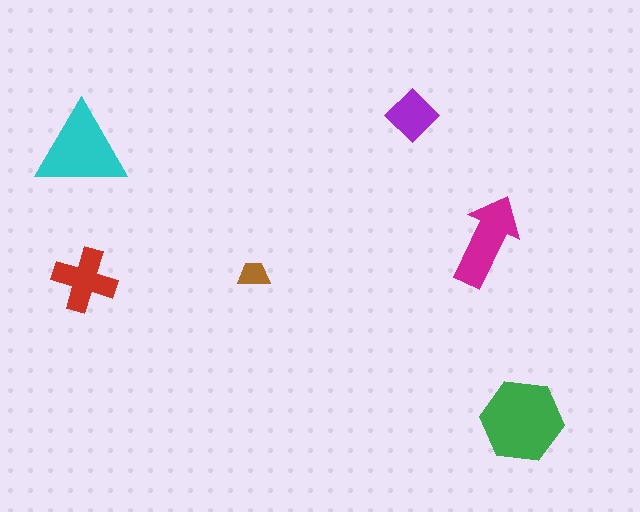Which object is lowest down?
The green hexagon is bottommost.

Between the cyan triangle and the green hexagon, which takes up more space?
The green hexagon.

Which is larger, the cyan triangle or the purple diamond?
The cyan triangle.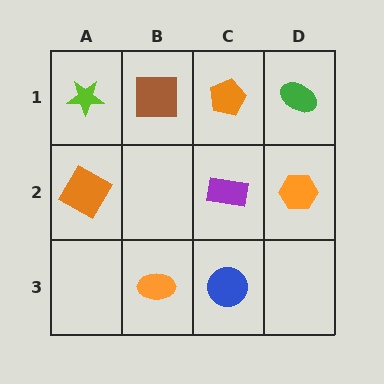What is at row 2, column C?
A purple rectangle.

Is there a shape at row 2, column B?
No, that cell is empty.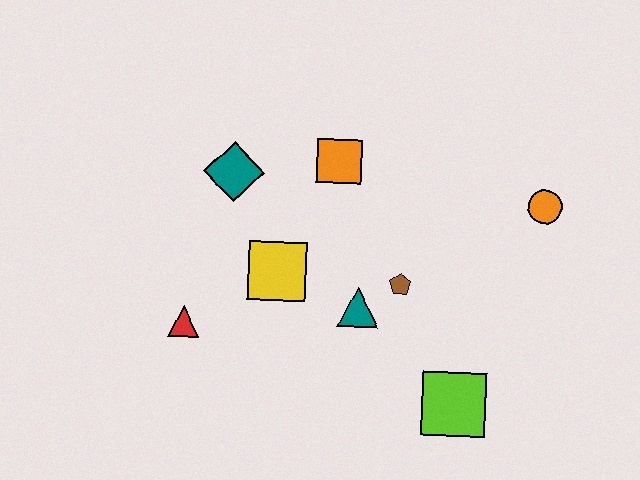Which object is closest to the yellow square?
The teal triangle is closest to the yellow square.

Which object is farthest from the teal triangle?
The orange circle is farthest from the teal triangle.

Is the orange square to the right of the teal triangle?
No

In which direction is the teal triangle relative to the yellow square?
The teal triangle is to the right of the yellow square.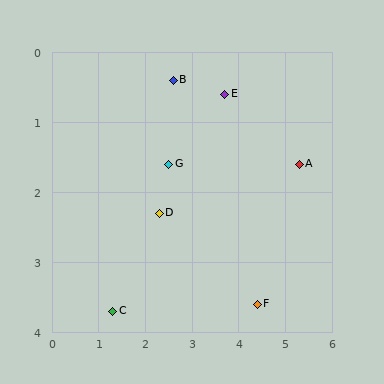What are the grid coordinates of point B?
Point B is at approximately (2.6, 0.4).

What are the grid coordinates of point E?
Point E is at approximately (3.7, 0.6).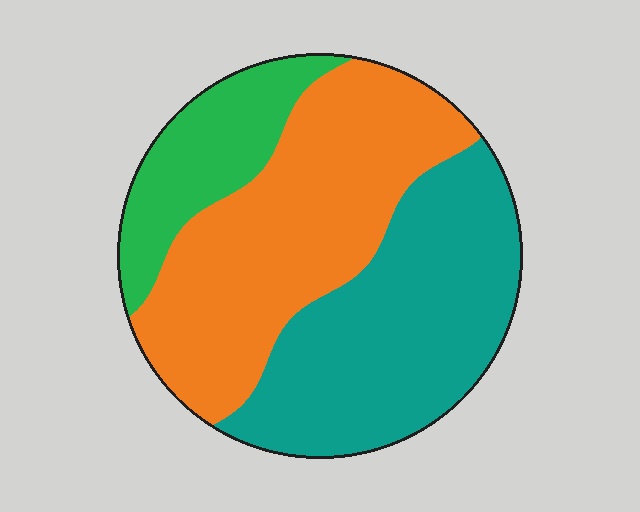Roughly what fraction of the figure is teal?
Teal covers 40% of the figure.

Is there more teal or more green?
Teal.